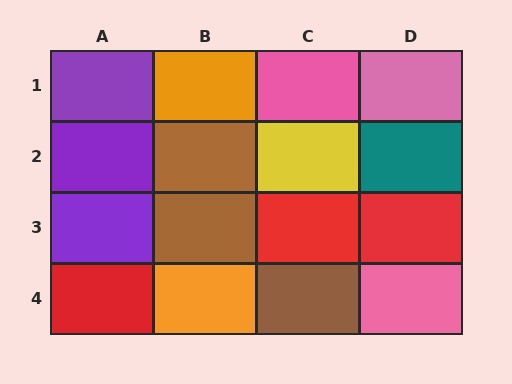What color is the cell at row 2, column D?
Teal.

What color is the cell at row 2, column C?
Yellow.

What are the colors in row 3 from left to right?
Purple, brown, red, red.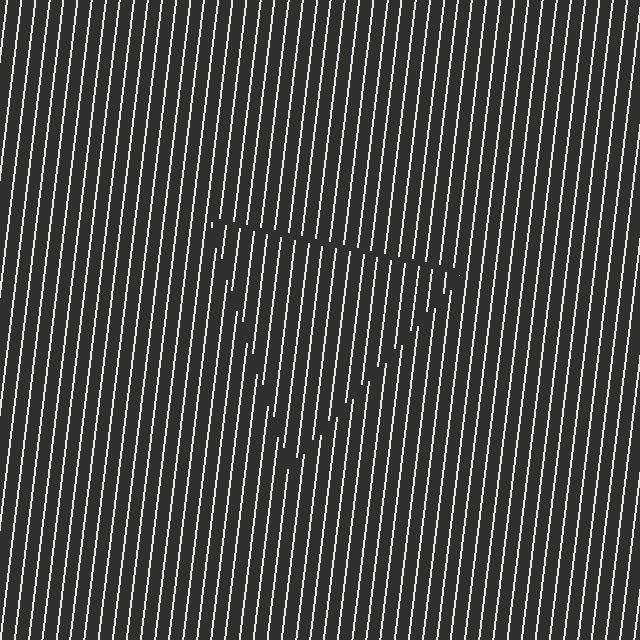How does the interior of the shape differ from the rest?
The interior of the shape contains the same grating, shifted by half a period — the contour is defined by the phase discontinuity where line-ends from the inner and outer gratings abut.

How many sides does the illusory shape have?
3 sides — the line-ends trace a triangle.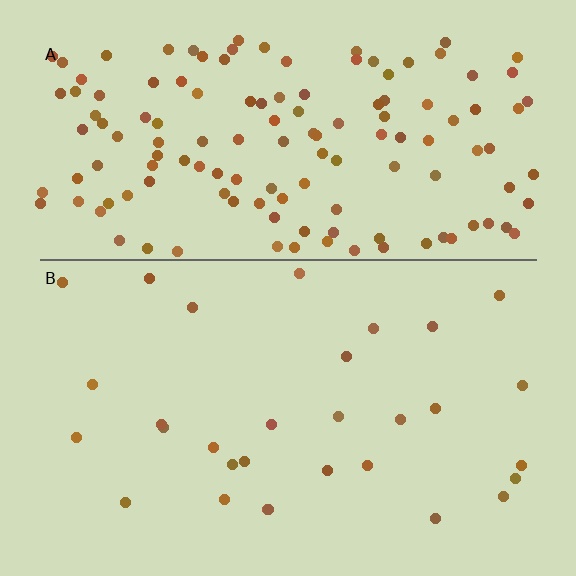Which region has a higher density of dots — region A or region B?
A (the top).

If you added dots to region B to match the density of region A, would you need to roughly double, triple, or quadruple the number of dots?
Approximately quadruple.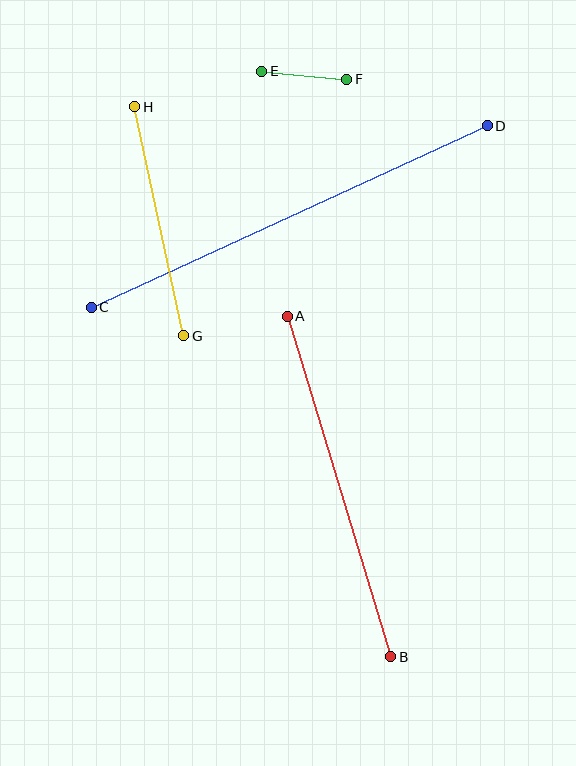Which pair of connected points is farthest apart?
Points C and D are farthest apart.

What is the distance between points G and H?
The distance is approximately 234 pixels.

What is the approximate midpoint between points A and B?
The midpoint is at approximately (339, 487) pixels.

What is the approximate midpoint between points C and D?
The midpoint is at approximately (289, 216) pixels.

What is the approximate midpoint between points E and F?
The midpoint is at approximately (304, 75) pixels.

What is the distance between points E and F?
The distance is approximately 85 pixels.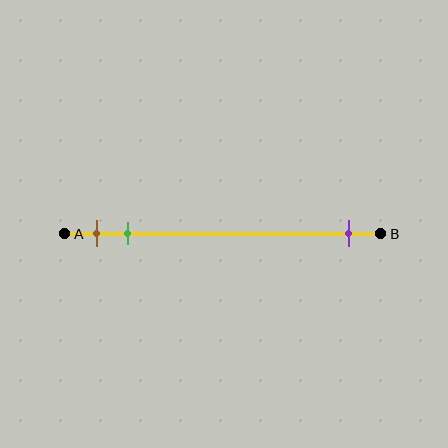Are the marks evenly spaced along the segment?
No, the marks are not evenly spaced.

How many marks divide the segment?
There are 3 marks dividing the segment.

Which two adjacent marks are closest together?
The brown and green marks are the closest adjacent pair.